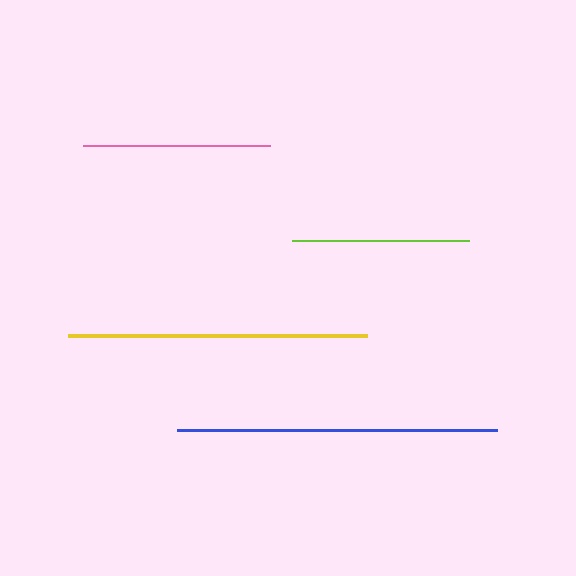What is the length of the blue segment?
The blue segment is approximately 320 pixels long.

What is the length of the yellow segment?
The yellow segment is approximately 299 pixels long.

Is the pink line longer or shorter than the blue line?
The blue line is longer than the pink line.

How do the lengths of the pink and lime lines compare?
The pink and lime lines are approximately the same length.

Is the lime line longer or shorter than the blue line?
The blue line is longer than the lime line.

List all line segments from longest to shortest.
From longest to shortest: blue, yellow, pink, lime.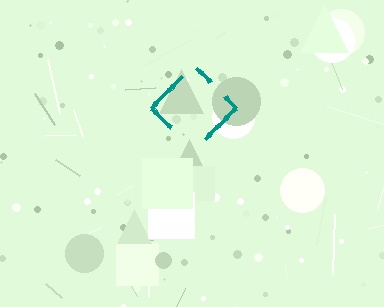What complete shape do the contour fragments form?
The contour fragments form a diamond.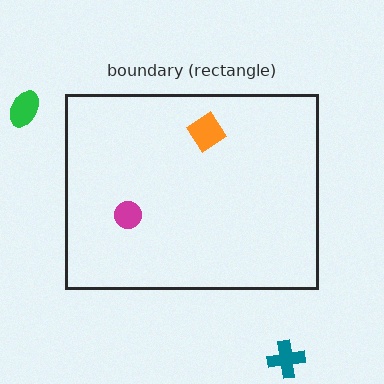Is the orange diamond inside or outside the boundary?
Inside.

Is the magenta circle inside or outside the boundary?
Inside.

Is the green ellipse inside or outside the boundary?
Outside.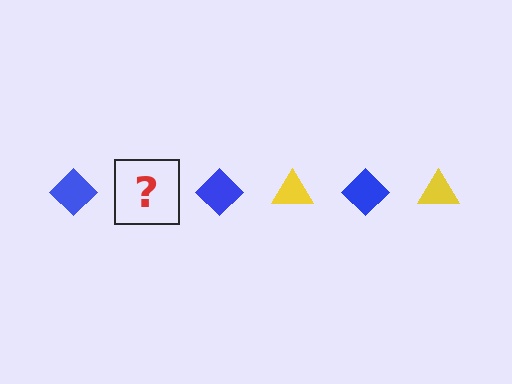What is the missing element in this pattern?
The missing element is a yellow triangle.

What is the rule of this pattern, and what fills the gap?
The rule is that the pattern alternates between blue diamond and yellow triangle. The gap should be filled with a yellow triangle.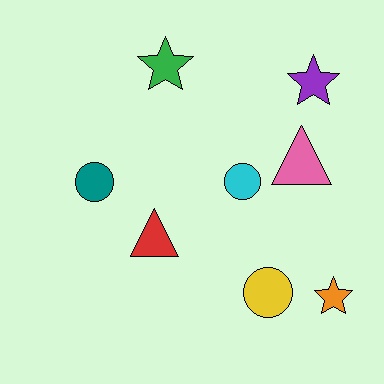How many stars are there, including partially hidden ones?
There are 3 stars.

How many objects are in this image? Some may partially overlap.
There are 8 objects.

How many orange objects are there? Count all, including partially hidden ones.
There is 1 orange object.